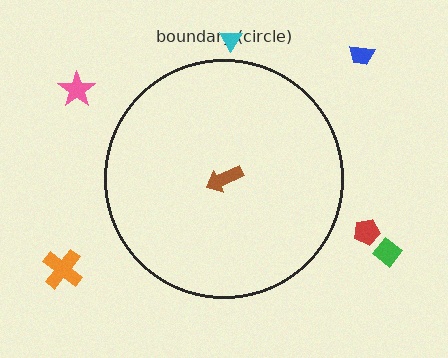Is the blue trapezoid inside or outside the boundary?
Outside.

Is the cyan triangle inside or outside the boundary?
Outside.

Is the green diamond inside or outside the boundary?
Outside.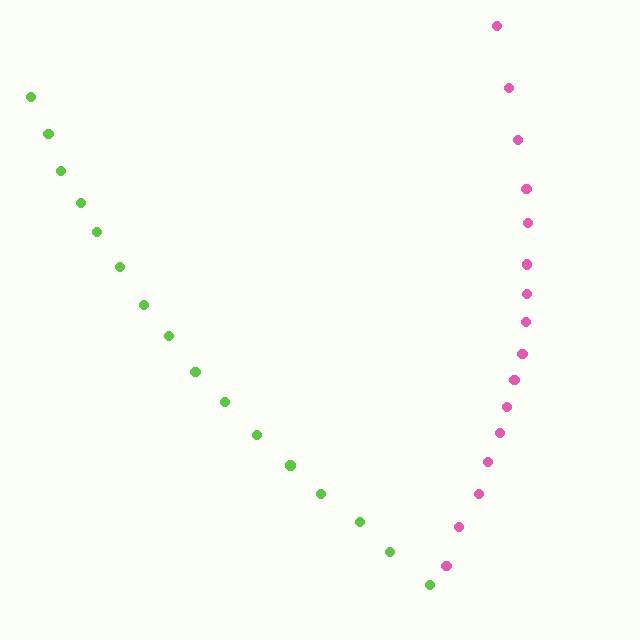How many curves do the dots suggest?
There are 2 distinct paths.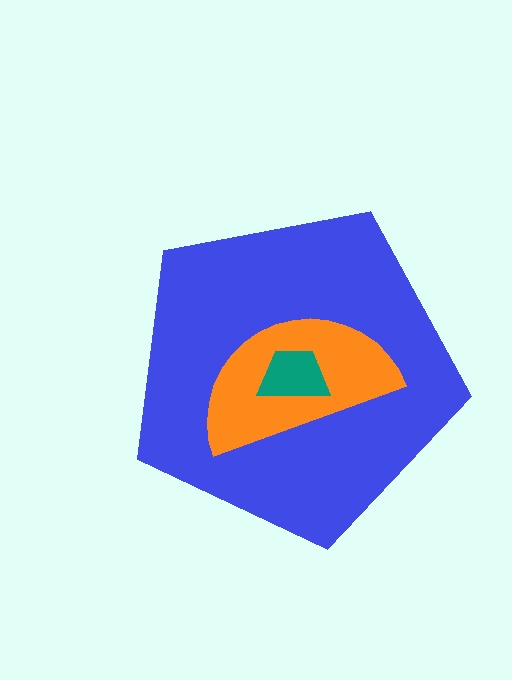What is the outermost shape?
The blue pentagon.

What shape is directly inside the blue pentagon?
The orange semicircle.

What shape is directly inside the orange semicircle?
The teal trapezoid.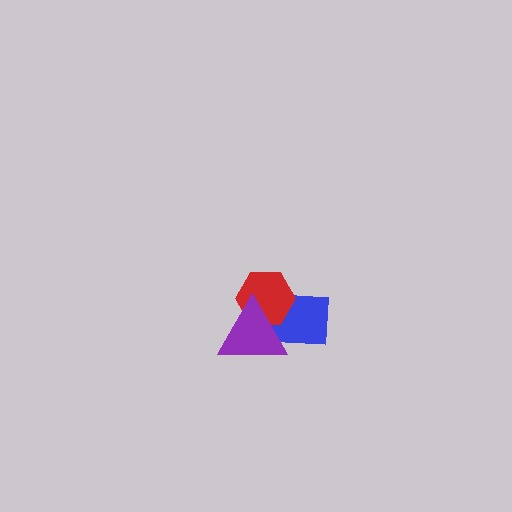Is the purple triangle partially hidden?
No, no other shape covers it.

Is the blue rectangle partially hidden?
Yes, it is partially covered by another shape.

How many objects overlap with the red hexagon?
2 objects overlap with the red hexagon.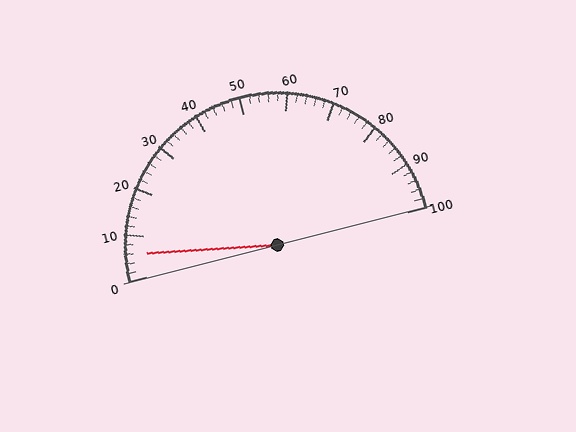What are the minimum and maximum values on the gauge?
The gauge ranges from 0 to 100.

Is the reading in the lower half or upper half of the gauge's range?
The reading is in the lower half of the range (0 to 100).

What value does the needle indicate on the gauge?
The needle indicates approximately 6.